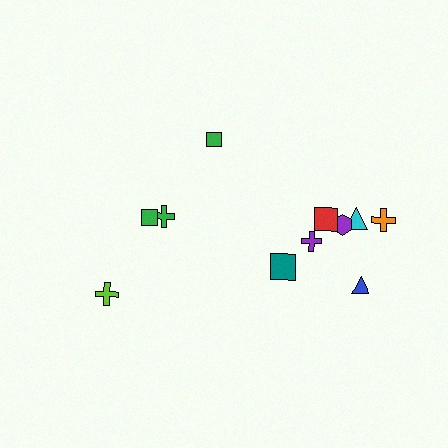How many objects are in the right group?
There are 7 objects.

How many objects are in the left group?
There are 4 objects.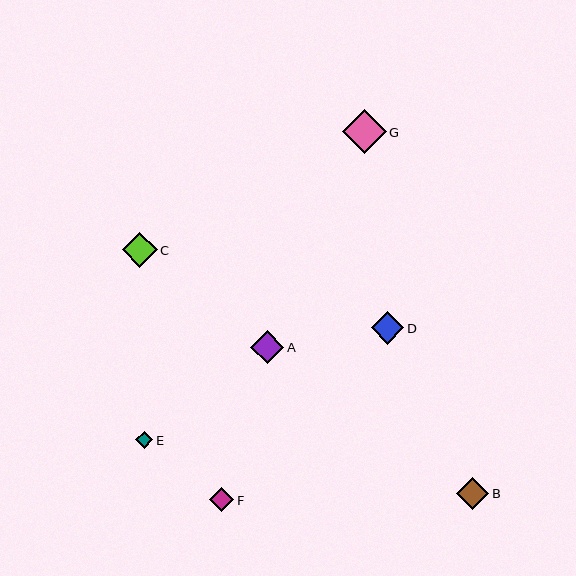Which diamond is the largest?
Diamond G is the largest with a size of approximately 43 pixels.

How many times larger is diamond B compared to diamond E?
Diamond B is approximately 1.9 times the size of diamond E.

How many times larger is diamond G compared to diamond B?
Diamond G is approximately 1.4 times the size of diamond B.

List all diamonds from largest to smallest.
From largest to smallest: G, C, A, D, B, F, E.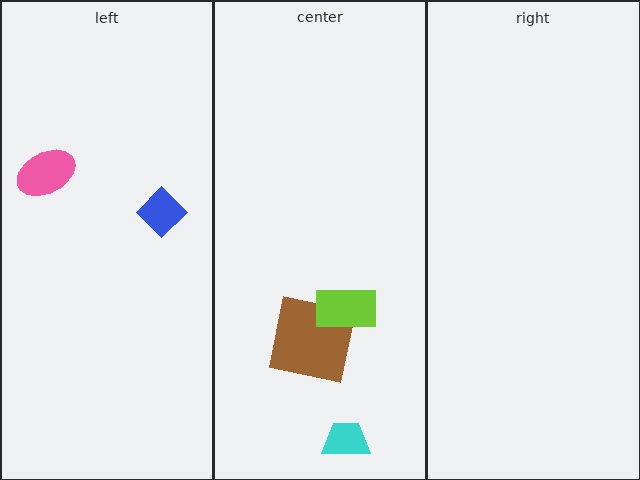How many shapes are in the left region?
2.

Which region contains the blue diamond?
The left region.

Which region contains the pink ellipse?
The left region.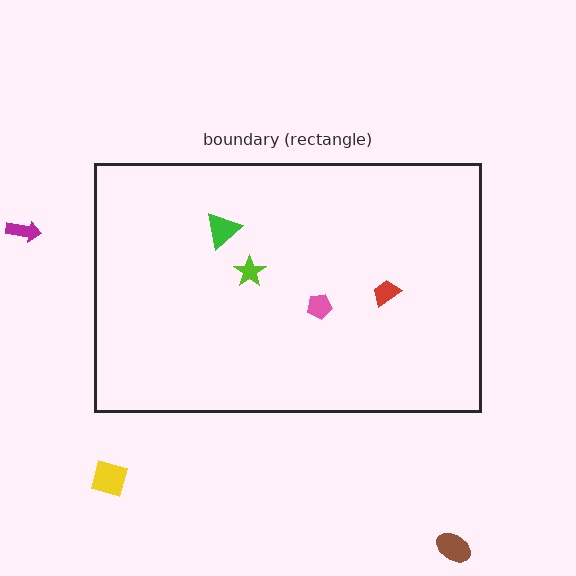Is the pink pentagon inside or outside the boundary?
Inside.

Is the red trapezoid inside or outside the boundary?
Inside.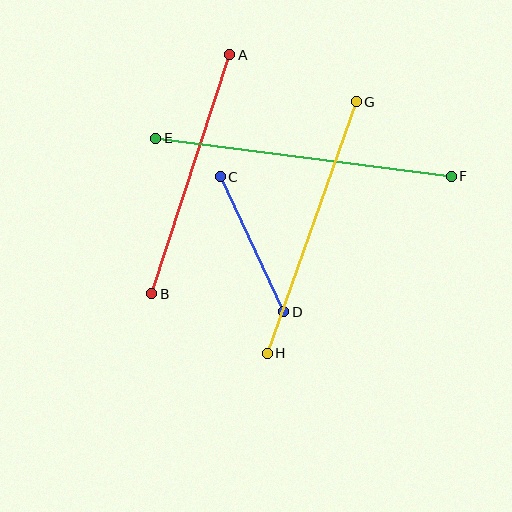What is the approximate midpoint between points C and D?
The midpoint is at approximately (252, 244) pixels.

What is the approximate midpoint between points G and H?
The midpoint is at approximately (312, 227) pixels.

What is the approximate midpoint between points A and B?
The midpoint is at approximately (191, 174) pixels.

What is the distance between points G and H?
The distance is approximately 267 pixels.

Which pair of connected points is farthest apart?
Points E and F are farthest apart.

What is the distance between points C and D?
The distance is approximately 149 pixels.